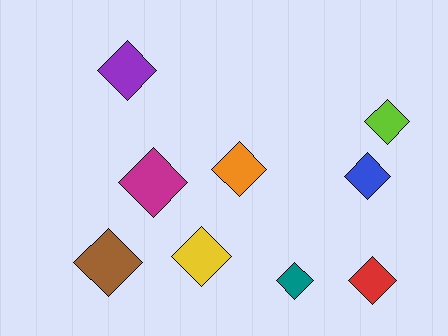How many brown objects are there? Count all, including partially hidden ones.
There is 1 brown object.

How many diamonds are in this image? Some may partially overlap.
There are 9 diamonds.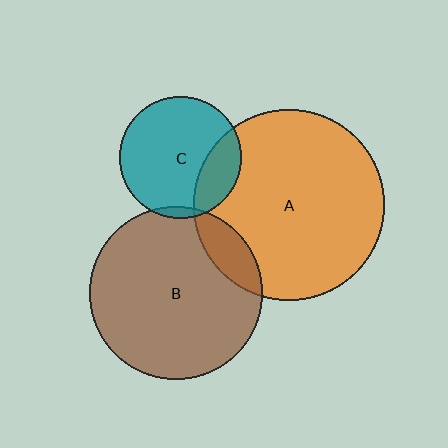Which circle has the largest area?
Circle A (orange).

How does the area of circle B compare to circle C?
Approximately 2.0 times.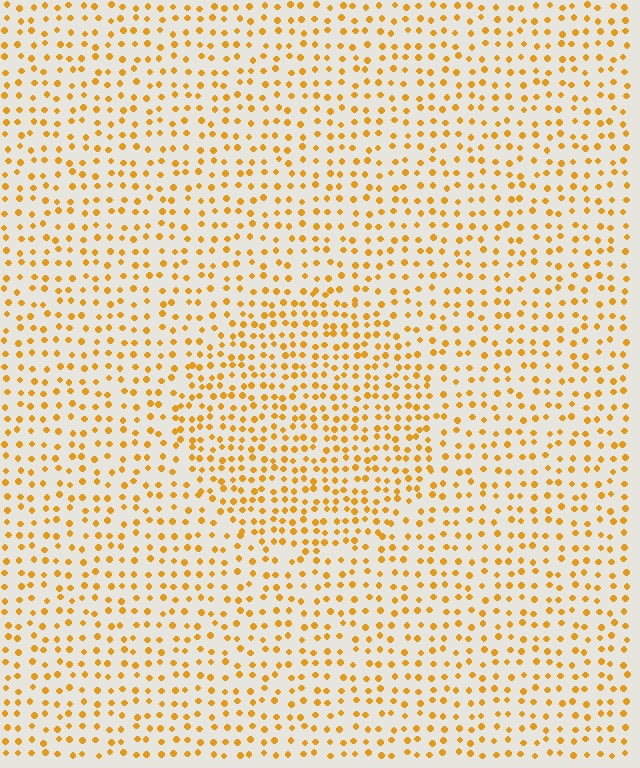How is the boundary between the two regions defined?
The boundary is defined by a change in element density (approximately 1.6x ratio). All elements are the same color, size, and shape.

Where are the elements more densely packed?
The elements are more densely packed inside the circle boundary.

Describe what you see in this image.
The image contains small orange elements arranged at two different densities. A circle-shaped region is visible where the elements are more densely packed than the surrounding area.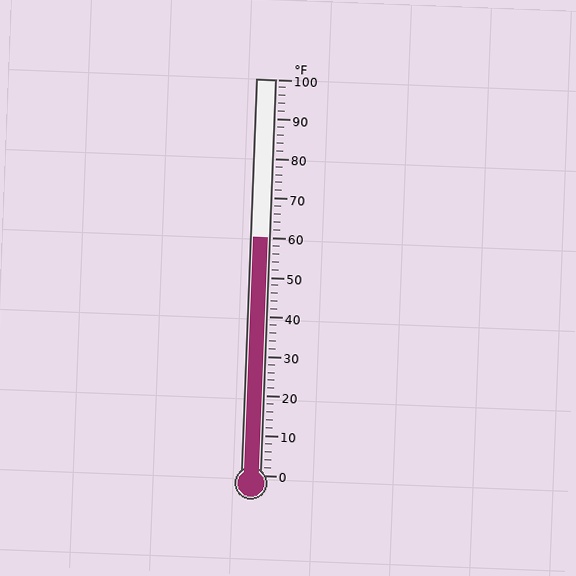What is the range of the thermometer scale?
The thermometer scale ranges from 0°F to 100°F.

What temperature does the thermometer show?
The thermometer shows approximately 60°F.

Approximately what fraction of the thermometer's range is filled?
The thermometer is filled to approximately 60% of its range.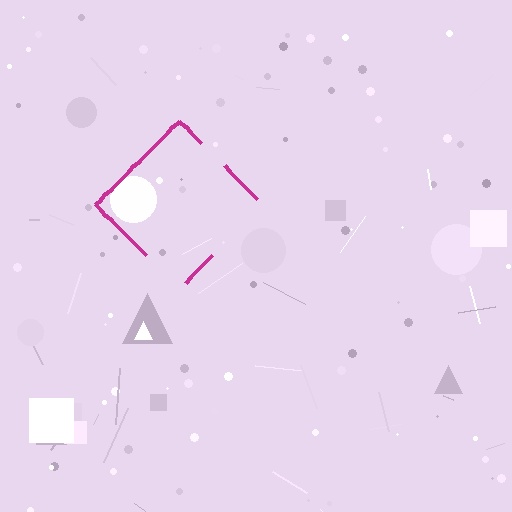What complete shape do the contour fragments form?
The contour fragments form a diamond.